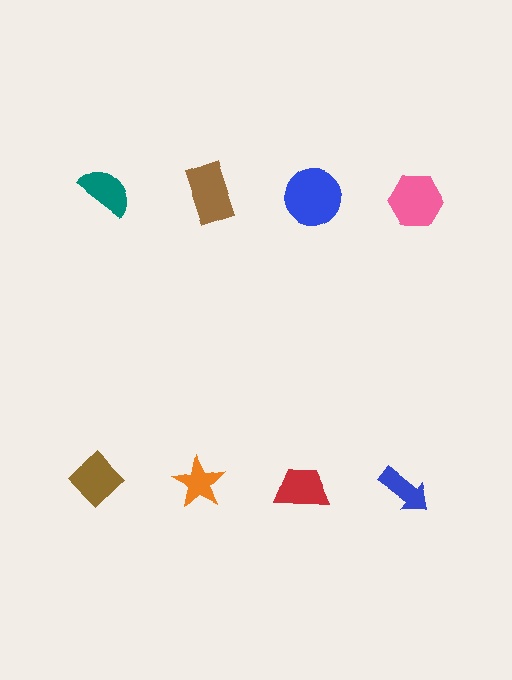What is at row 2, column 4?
A blue arrow.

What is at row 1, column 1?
A teal semicircle.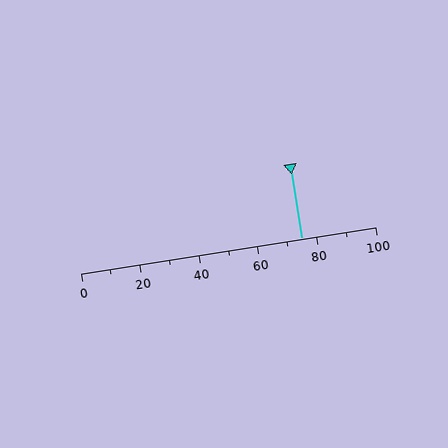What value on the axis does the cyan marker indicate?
The marker indicates approximately 75.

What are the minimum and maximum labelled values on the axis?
The axis runs from 0 to 100.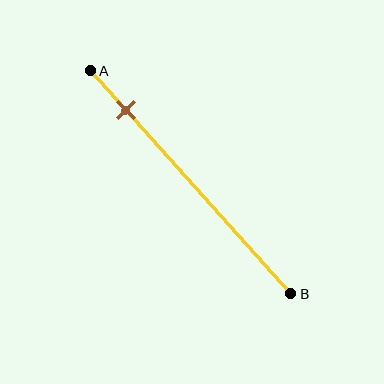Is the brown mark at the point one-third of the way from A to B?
No, the mark is at about 20% from A, not at the 33% one-third point.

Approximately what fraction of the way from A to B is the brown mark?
The brown mark is approximately 20% of the way from A to B.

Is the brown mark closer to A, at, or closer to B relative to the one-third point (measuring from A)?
The brown mark is closer to point A than the one-third point of segment AB.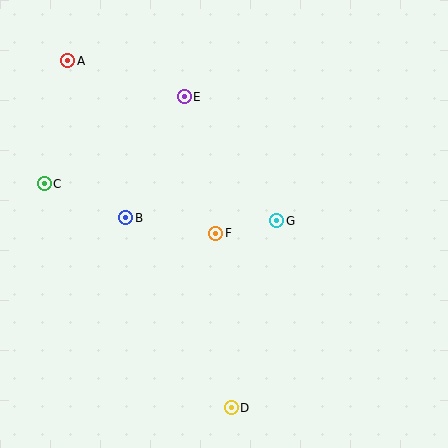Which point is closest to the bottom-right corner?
Point D is closest to the bottom-right corner.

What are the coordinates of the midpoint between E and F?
The midpoint between E and F is at (200, 165).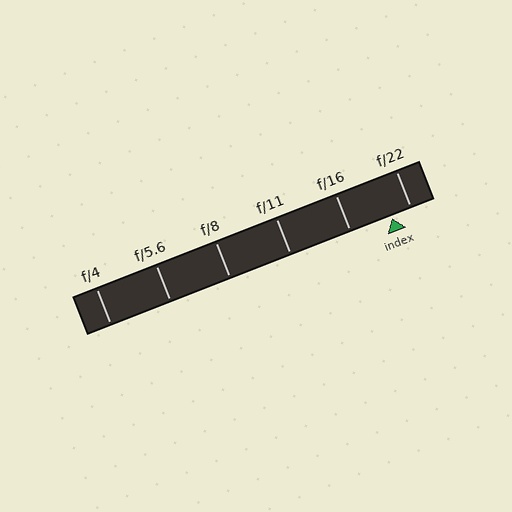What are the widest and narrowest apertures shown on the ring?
The widest aperture shown is f/4 and the narrowest is f/22.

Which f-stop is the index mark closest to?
The index mark is closest to f/22.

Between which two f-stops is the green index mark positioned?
The index mark is between f/16 and f/22.